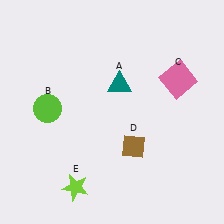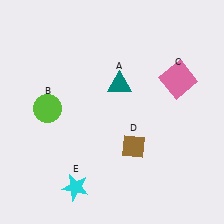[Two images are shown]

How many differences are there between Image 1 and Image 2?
There is 1 difference between the two images.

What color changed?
The star (E) changed from lime in Image 1 to cyan in Image 2.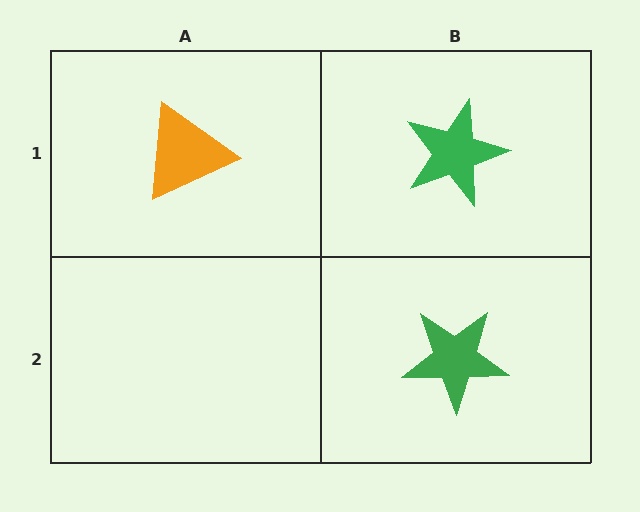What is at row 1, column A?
An orange triangle.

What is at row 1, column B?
A green star.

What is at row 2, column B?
A green star.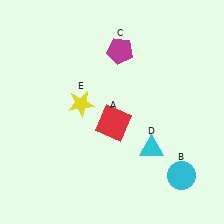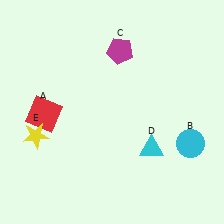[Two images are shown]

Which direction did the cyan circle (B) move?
The cyan circle (B) moved up.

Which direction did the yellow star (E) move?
The yellow star (E) moved left.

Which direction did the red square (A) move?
The red square (A) moved left.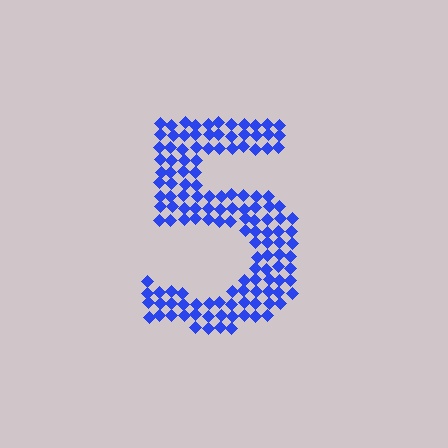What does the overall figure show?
The overall figure shows the digit 5.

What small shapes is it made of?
It is made of small diamonds.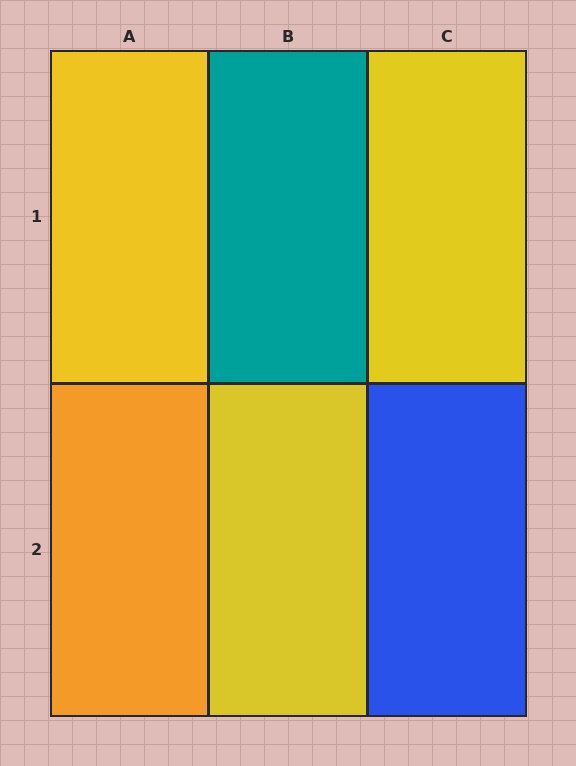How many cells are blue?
1 cell is blue.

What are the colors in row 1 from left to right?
Yellow, teal, yellow.